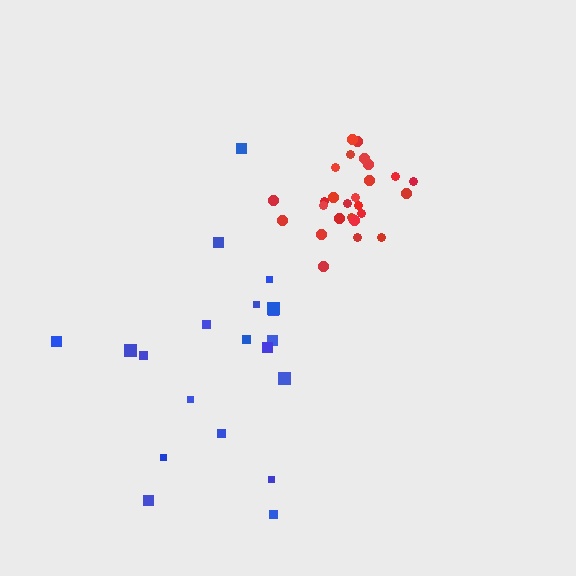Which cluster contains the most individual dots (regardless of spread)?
Red (26).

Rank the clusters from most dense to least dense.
red, blue.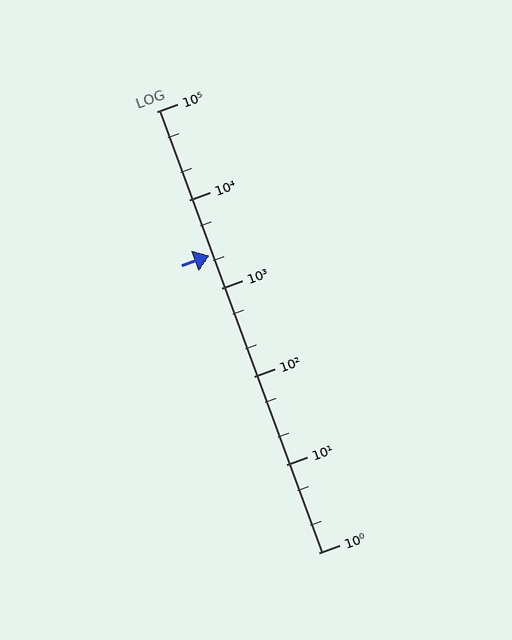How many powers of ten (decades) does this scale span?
The scale spans 5 decades, from 1 to 100000.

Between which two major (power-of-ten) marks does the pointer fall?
The pointer is between 1000 and 10000.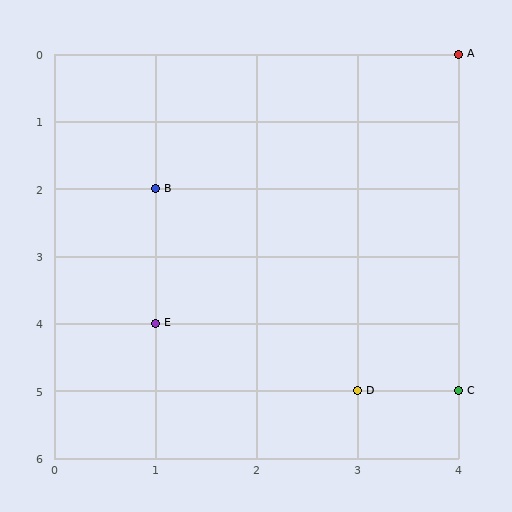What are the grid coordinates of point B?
Point B is at grid coordinates (1, 2).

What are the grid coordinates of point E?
Point E is at grid coordinates (1, 4).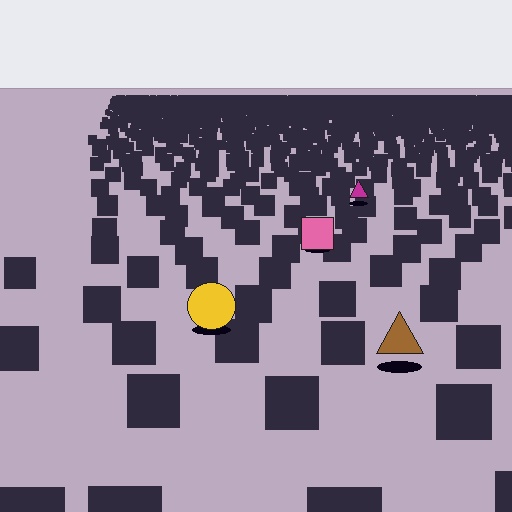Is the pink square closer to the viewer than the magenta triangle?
Yes. The pink square is closer — you can tell from the texture gradient: the ground texture is coarser near it.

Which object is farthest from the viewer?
The magenta triangle is farthest from the viewer. It appears smaller and the ground texture around it is denser.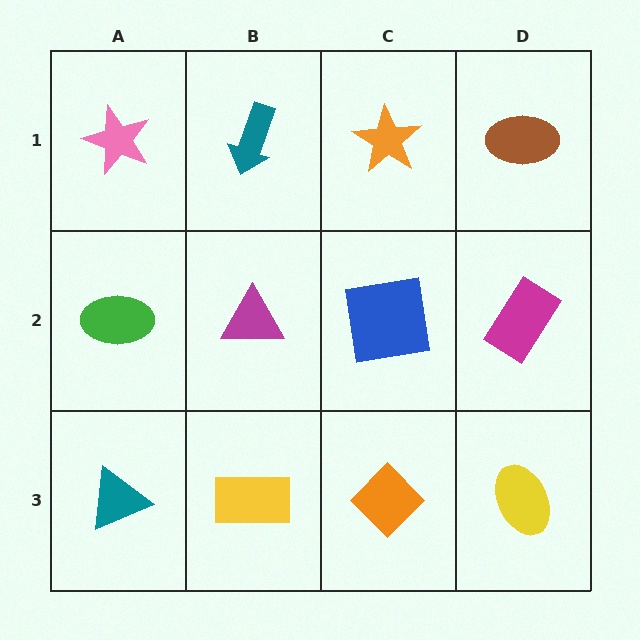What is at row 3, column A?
A teal triangle.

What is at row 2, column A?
A green ellipse.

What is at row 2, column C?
A blue square.